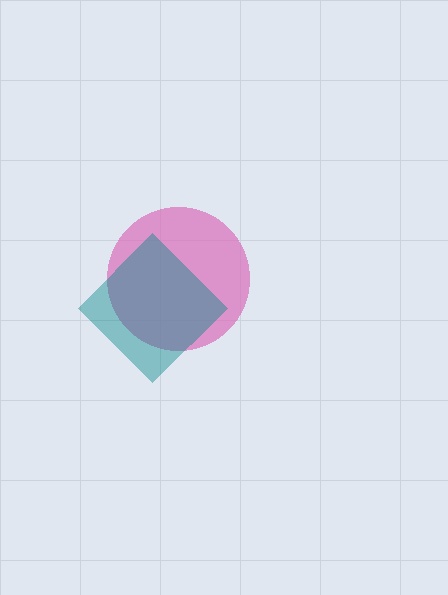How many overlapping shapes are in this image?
There are 2 overlapping shapes in the image.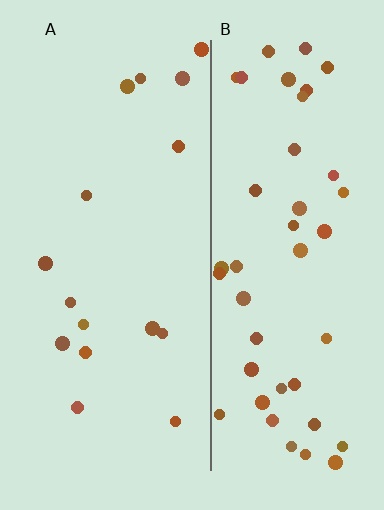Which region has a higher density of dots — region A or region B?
B (the right).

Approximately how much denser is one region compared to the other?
Approximately 2.8× — region B over region A.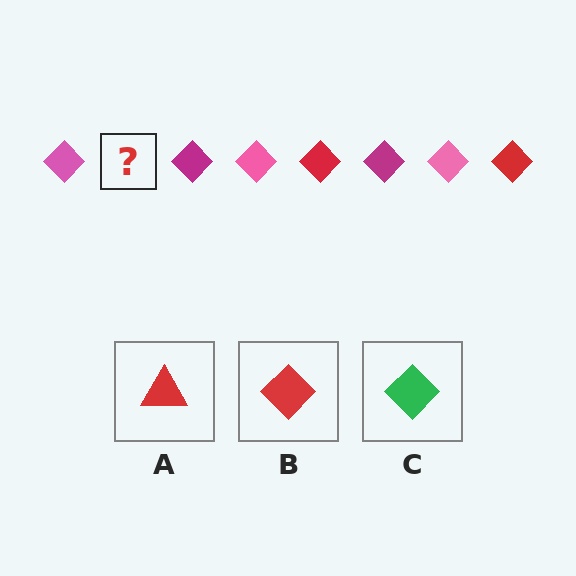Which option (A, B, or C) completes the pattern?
B.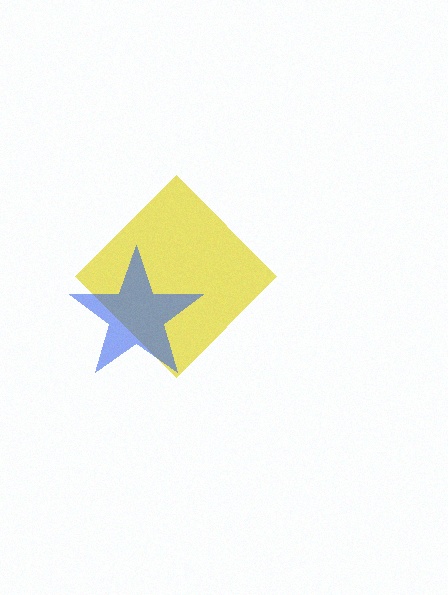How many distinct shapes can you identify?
There are 2 distinct shapes: a yellow diamond, a blue star.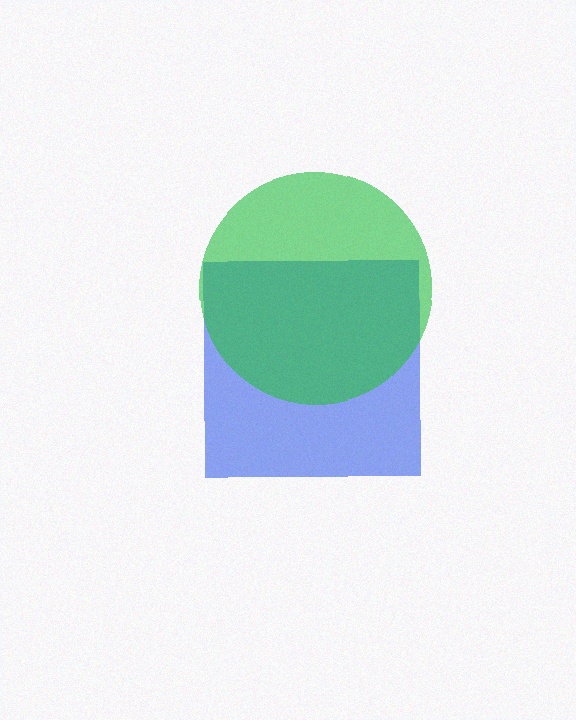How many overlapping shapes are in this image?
There are 2 overlapping shapes in the image.